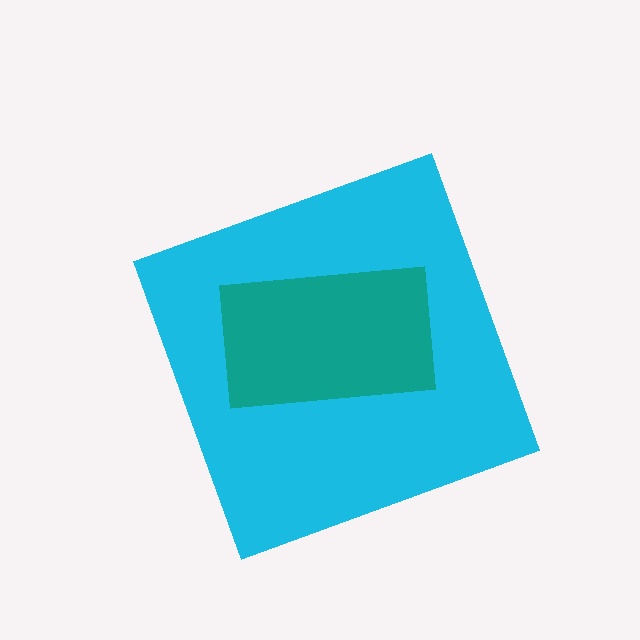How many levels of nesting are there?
2.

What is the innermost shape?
The teal rectangle.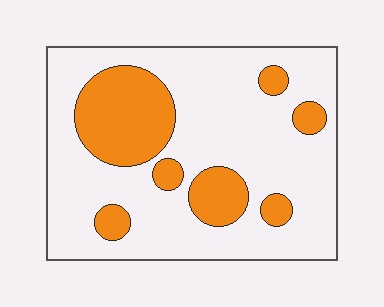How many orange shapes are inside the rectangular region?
7.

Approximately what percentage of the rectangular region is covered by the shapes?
Approximately 25%.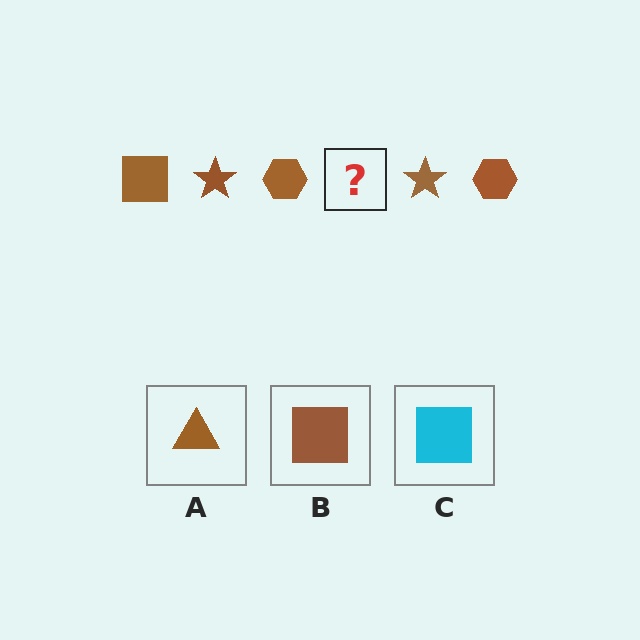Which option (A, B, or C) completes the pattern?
B.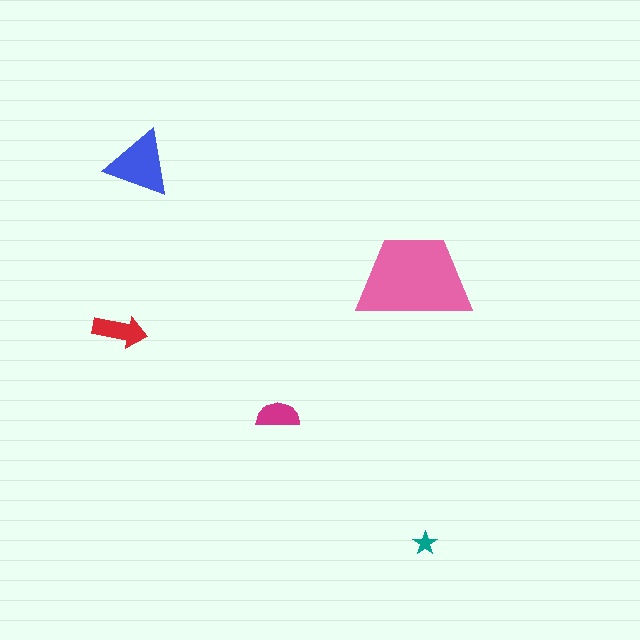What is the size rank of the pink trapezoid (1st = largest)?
1st.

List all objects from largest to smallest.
The pink trapezoid, the blue triangle, the red arrow, the magenta semicircle, the teal star.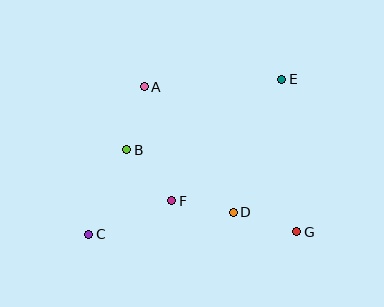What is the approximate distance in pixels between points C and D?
The distance between C and D is approximately 146 pixels.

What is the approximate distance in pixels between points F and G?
The distance between F and G is approximately 129 pixels.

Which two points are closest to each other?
Points D and F are closest to each other.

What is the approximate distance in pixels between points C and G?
The distance between C and G is approximately 208 pixels.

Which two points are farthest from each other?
Points C and E are farthest from each other.